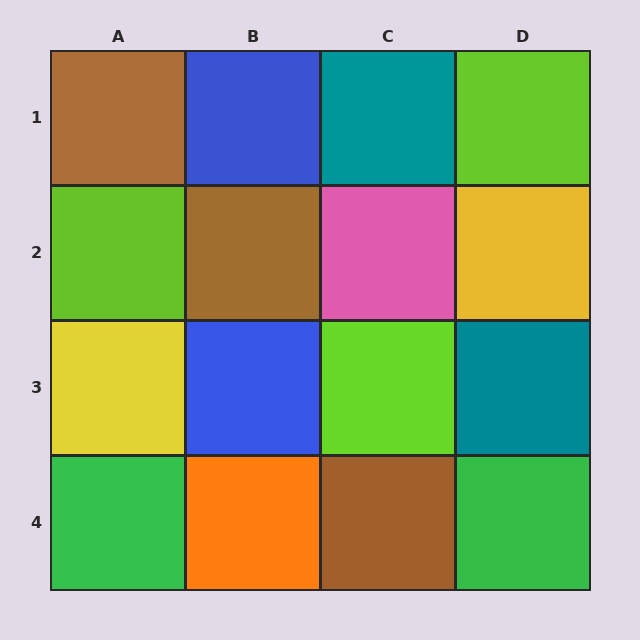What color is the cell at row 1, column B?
Blue.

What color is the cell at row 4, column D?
Green.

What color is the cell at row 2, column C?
Pink.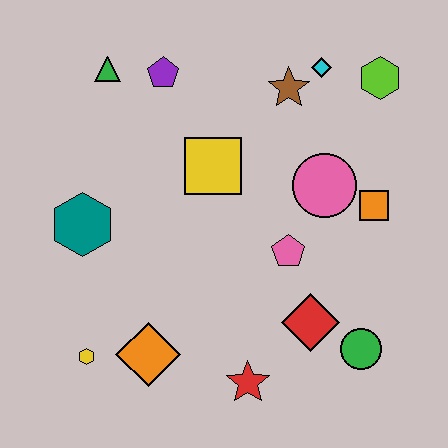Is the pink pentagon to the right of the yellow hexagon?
Yes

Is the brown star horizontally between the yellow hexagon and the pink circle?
Yes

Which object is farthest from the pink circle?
The yellow hexagon is farthest from the pink circle.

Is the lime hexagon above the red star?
Yes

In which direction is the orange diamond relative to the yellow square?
The orange diamond is below the yellow square.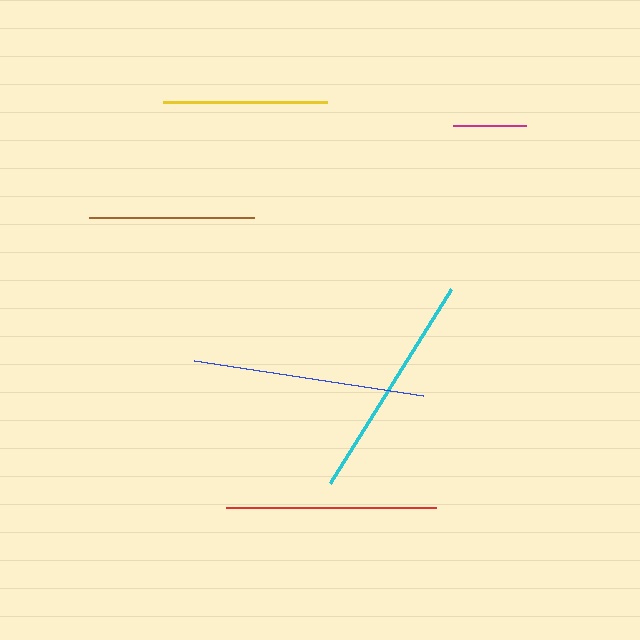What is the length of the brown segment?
The brown segment is approximately 165 pixels long.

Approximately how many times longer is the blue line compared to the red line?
The blue line is approximately 1.1 times the length of the red line.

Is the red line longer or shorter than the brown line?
The red line is longer than the brown line.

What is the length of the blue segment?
The blue segment is approximately 232 pixels long.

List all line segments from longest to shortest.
From longest to shortest: blue, cyan, red, brown, yellow, magenta.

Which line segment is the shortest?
The magenta line is the shortest at approximately 73 pixels.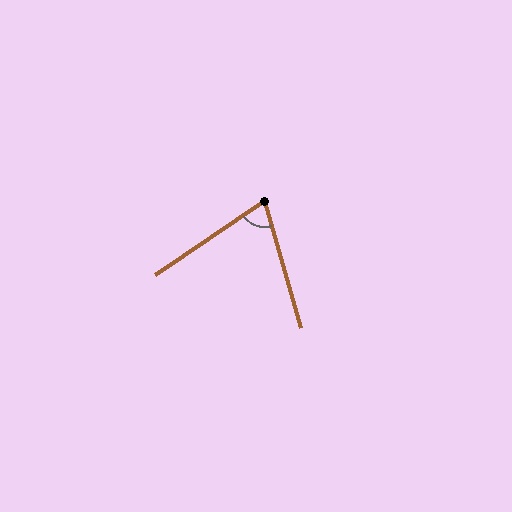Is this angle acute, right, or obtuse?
It is acute.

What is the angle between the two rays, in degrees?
Approximately 72 degrees.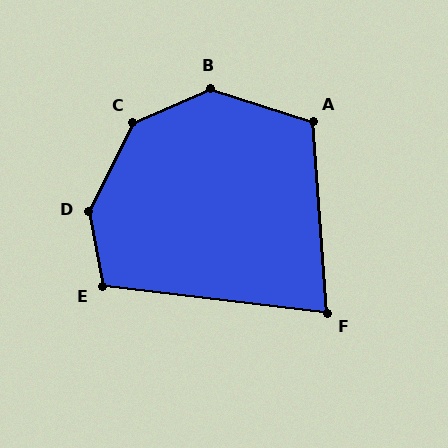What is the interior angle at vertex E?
Approximately 108 degrees (obtuse).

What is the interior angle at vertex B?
Approximately 139 degrees (obtuse).